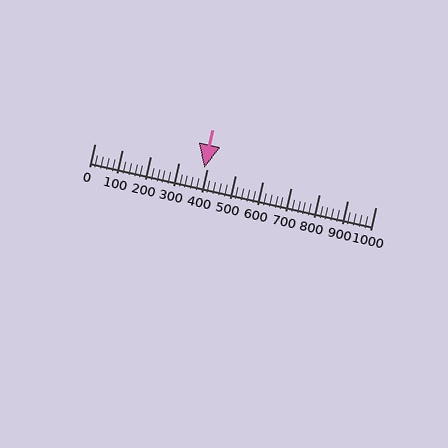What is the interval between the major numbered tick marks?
The major tick marks are spaced 100 units apart.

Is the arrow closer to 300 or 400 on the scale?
The arrow is closer to 400.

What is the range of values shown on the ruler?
The ruler shows values from 0 to 1000.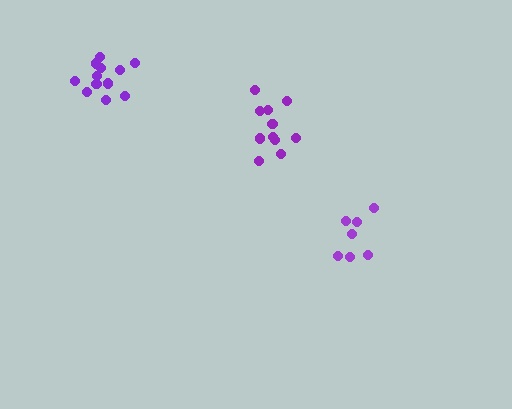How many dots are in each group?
Group 1: 11 dots, Group 2: 13 dots, Group 3: 7 dots (31 total).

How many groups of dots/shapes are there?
There are 3 groups.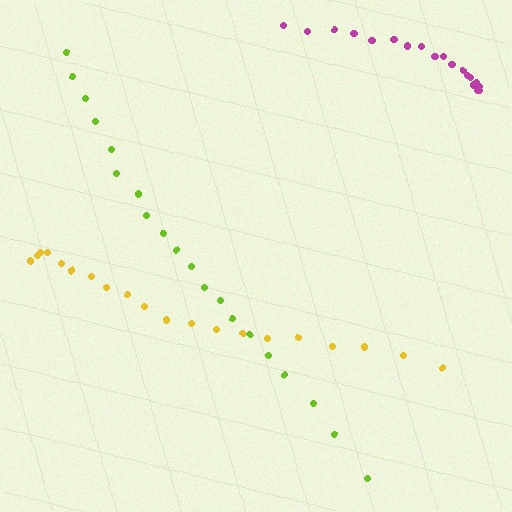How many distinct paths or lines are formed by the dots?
There are 3 distinct paths.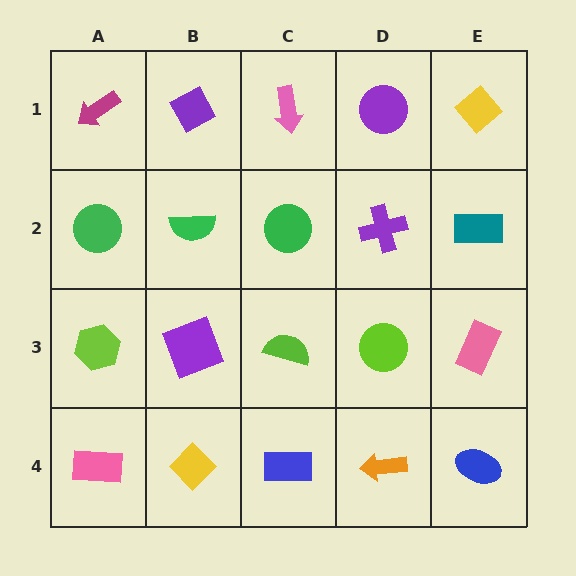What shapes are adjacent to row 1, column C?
A green circle (row 2, column C), a purple diamond (row 1, column B), a purple circle (row 1, column D).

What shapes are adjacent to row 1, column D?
A purple cross (row 2, column D), a pink arrow (row 1, column C), a yellow diamond (row 1, column E).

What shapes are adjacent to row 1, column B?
A green semicircle (row 2, column B), a magenta arrow (row 1, column A), a pink arrow (row 1, column C).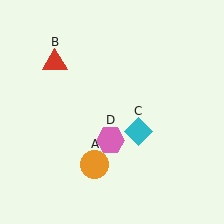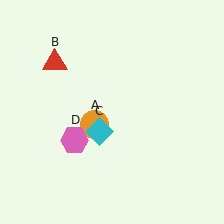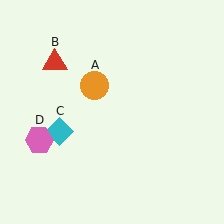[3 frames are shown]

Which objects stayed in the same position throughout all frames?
Red triangle (object B) remained stationary.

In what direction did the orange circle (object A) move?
The orange circle (object A) moved up.